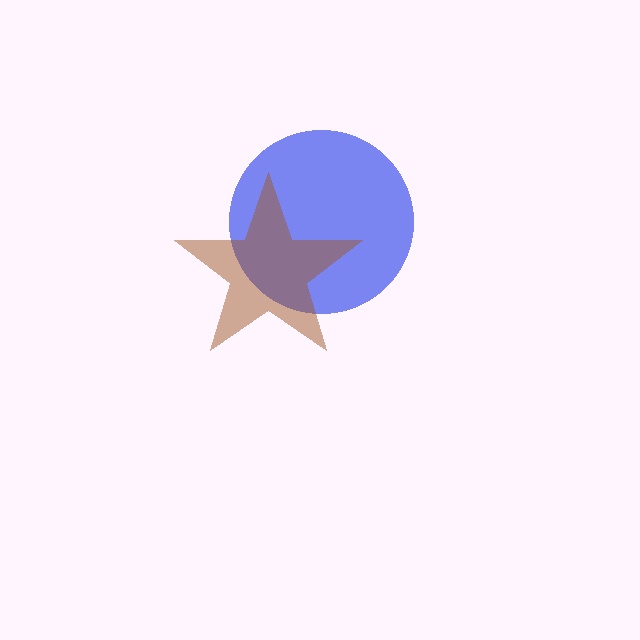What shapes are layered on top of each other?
The layered shapes are: a blue circle, a brown star.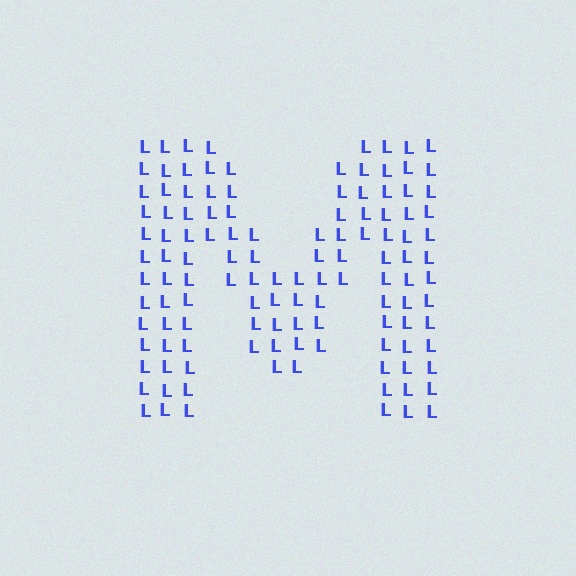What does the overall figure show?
The overall figure shows the letter M.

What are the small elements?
The small elements are letter L's.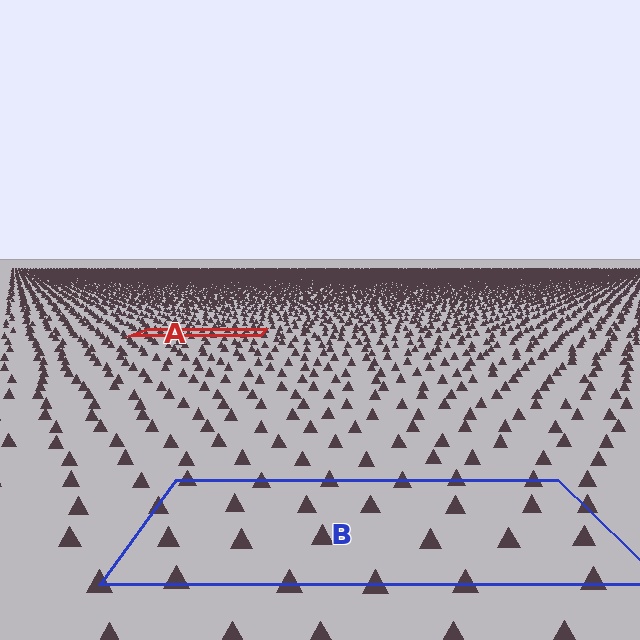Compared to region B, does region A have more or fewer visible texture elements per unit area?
Region A has more texture elements per unit area — they are packed more densely because it is farther away.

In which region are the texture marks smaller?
The texture marks are smaller in region A, because it is farther away.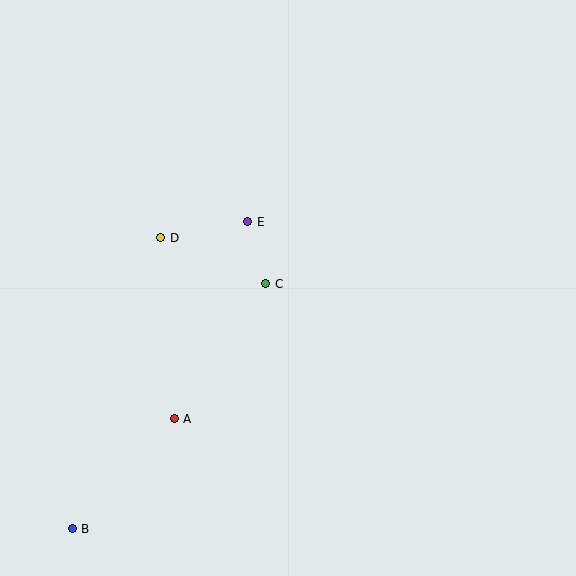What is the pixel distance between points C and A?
The distance between C and A is 163 pixels.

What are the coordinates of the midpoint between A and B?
The midpoint between A and B is at (123, 474).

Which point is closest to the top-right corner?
Point E is closest to the top-right corner.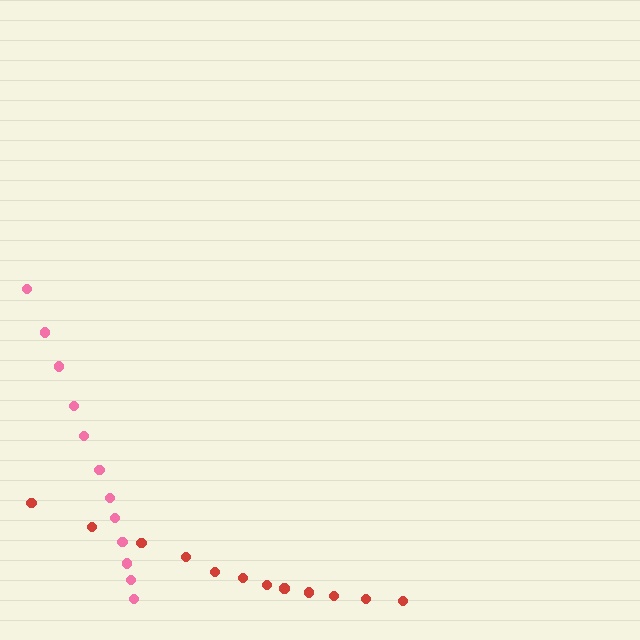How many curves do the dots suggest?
There are 2 distinct paths.